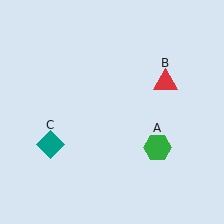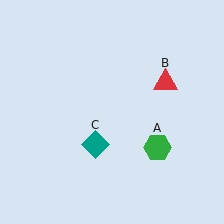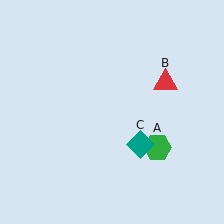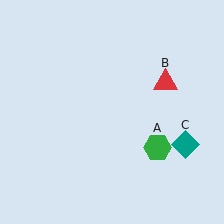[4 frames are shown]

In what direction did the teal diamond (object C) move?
The teal diamond (object C) moved right.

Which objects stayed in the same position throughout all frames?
Green hexagon (object A) and red triangle (object B) remained stationary.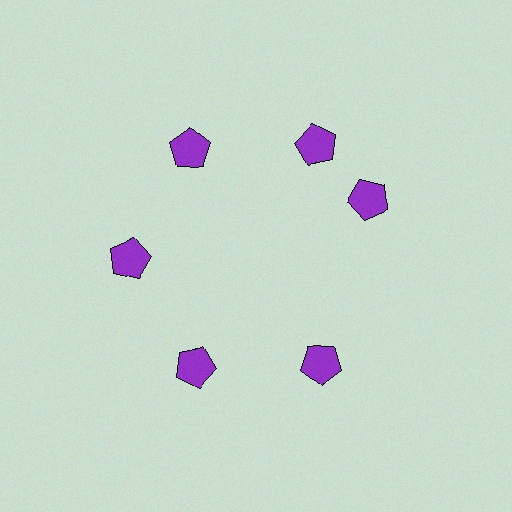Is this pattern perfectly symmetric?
No. The 6 purple pentagons are arranged in a ring, but one element near the 3 o'clock position is rotated out of alignment along the ring, breaking the 6-fold rotational symmetry.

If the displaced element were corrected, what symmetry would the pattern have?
It would have 6-fold rotational symmetry — the pattern would map onto itself every 60 degrees.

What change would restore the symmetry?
The symmetry would be restored by rotating it back into even spacing with its neighbors so that all 6 pentagons sit at equal angles and equal distance from the center.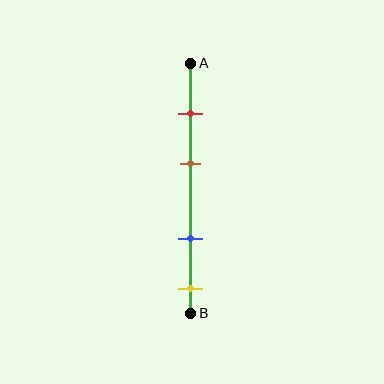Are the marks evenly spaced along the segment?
No, the marks are not evenly spaced.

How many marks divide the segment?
There are 4 marks dividing the segment.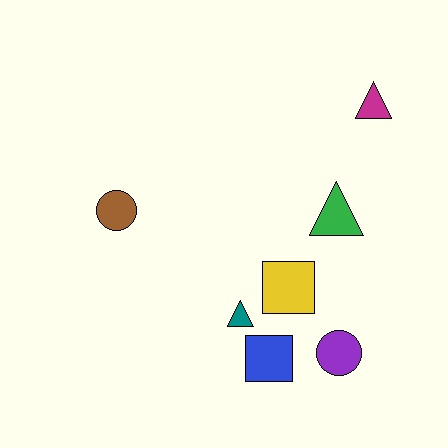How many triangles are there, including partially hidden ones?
There are 3 triangles.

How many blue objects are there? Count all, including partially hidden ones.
There is 1 blue object.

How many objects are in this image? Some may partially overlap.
There are 7 objects.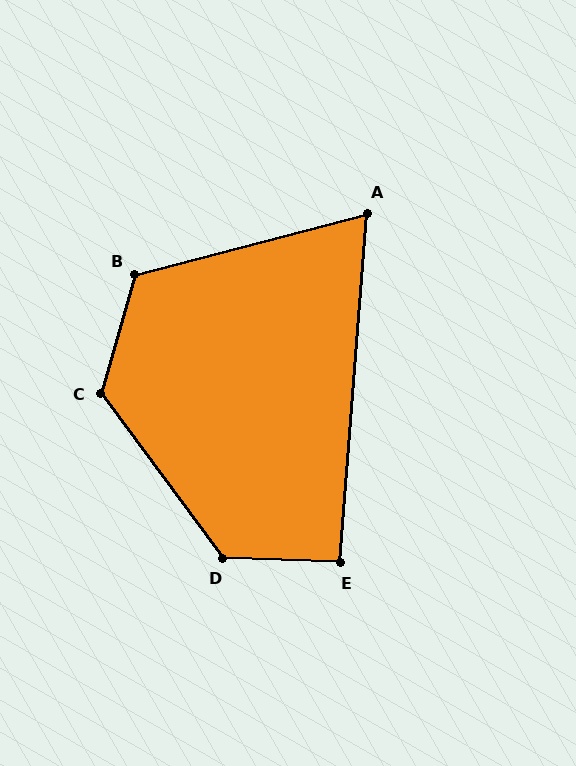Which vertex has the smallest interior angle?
A, at approximately 71 degrees.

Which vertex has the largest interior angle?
D, at approximately 128 degrees.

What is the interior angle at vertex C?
Approximately 128 degrees (obtuse).